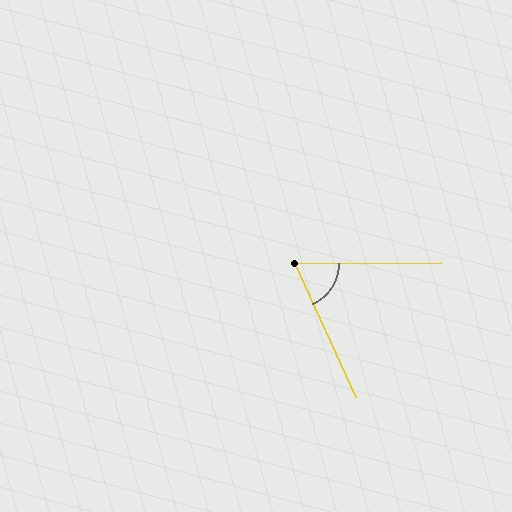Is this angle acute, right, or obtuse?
It is acute.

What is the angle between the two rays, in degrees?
Approximately 66 degrees.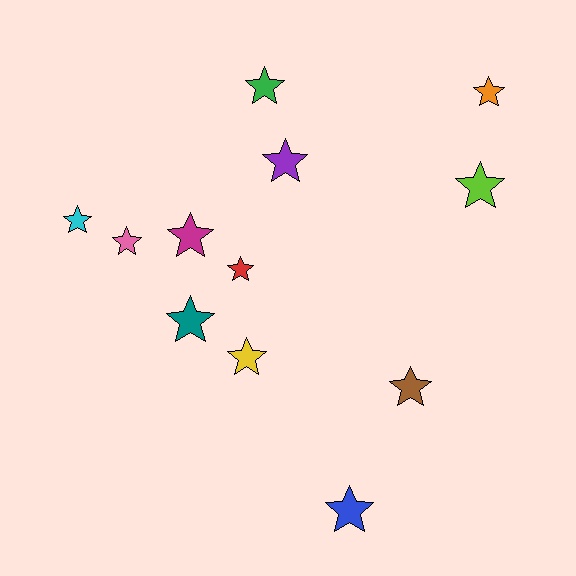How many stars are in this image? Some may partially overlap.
There are 12 stars.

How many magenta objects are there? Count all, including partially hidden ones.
There is 1 magenta object.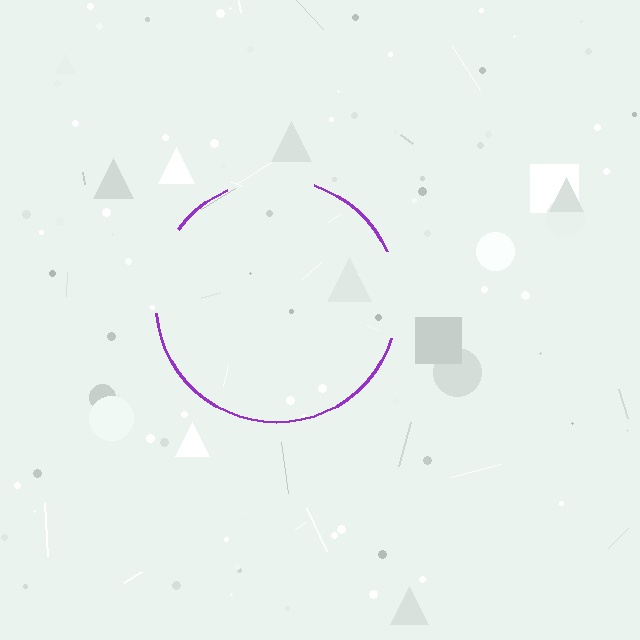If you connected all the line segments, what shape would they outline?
They would outline a circle.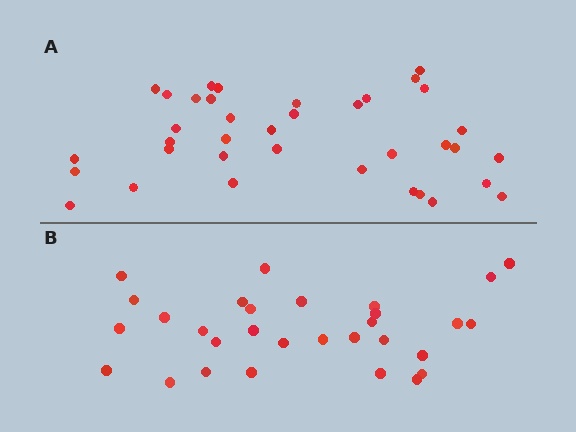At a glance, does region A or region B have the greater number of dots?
Region A (the top region) has more dots.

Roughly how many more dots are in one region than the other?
Region A has roughly 8 or so more dots than region B.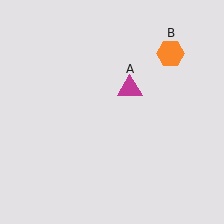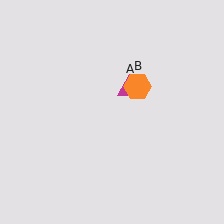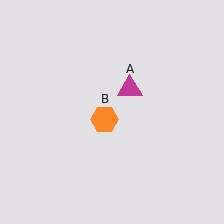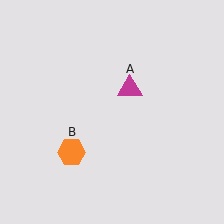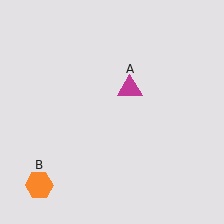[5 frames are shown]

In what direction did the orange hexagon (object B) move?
The orange hexagon (object B) moved down and to the left.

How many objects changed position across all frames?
1 object changed position: orange hexagon (object B).